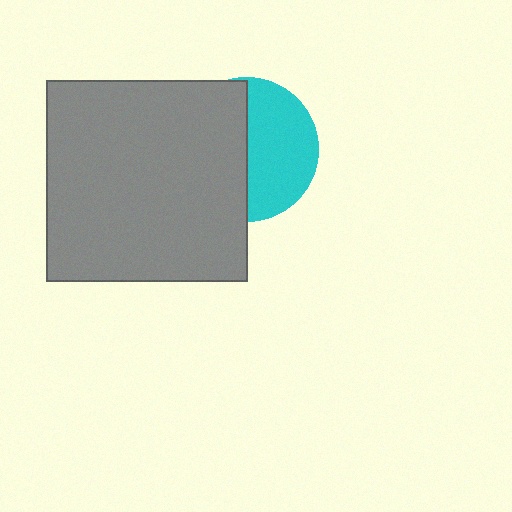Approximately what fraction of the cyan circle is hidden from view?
Roughly 51% of the cyan circle is hidden behind the gray square.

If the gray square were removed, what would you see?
You would see the complete cyan circle.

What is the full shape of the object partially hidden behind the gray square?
The partially hidden object is a cyan circle.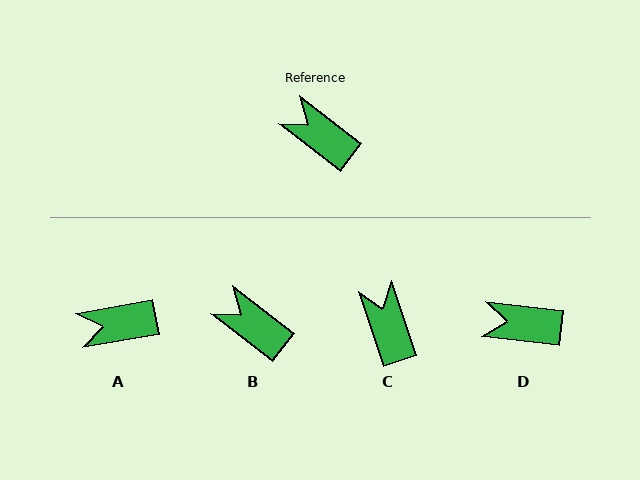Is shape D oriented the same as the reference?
No, it is off by about 31 degrees.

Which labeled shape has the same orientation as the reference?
B.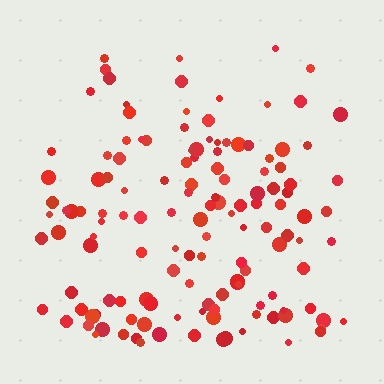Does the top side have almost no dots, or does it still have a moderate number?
Still a moderate number, just noticeably fewer than the bottom.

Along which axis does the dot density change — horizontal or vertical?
Vertical.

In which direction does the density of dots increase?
From top to bottom, with the bottom side densest.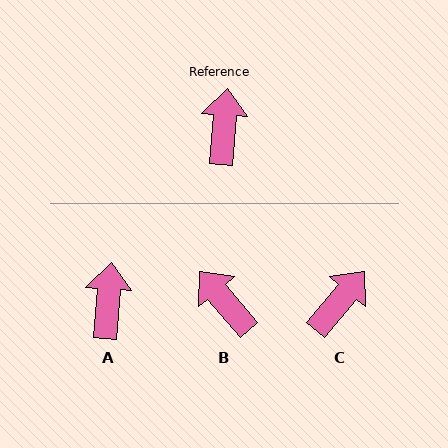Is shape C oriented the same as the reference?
No, it is off by about 35 degrees.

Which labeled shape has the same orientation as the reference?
A.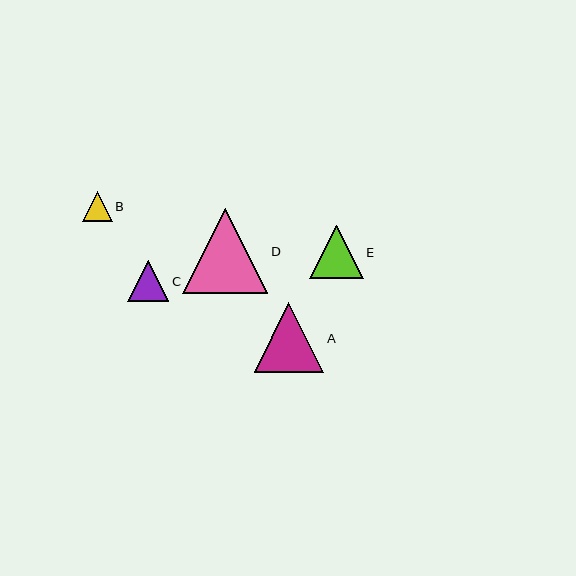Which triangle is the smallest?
Triangle B is the smallest with a size of approximately 30 pixels.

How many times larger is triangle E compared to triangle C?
Triangle E is approximately 1.3 times the size of triangle C.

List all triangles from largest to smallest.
From largest to smallest: D, A, E, C, B.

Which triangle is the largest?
Triangle D is the largest with a size of approximately 85 pixels.